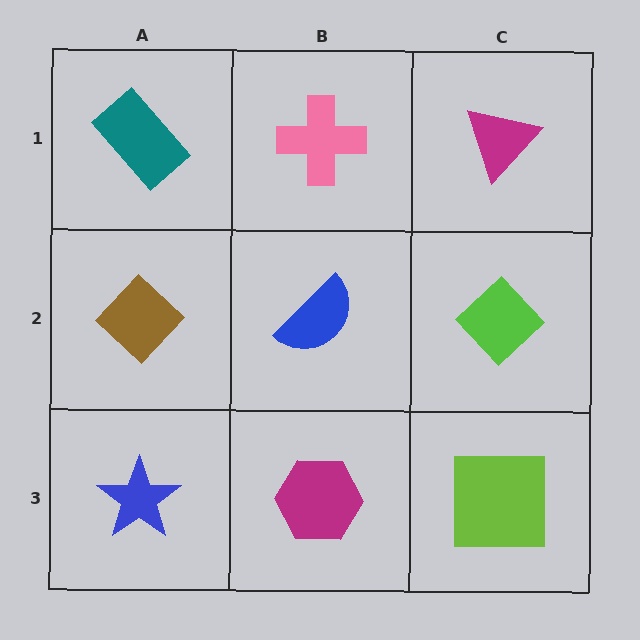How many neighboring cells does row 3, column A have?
2.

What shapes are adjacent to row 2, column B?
A pink cross (row 1, column B), a magenta hexagon (row 3, column B), a brown diamond (row 2, column A), a lime diamond (row 2, column C).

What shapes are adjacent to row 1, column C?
A lime diamond (row 2, column C), a pink cross (row 1, column B).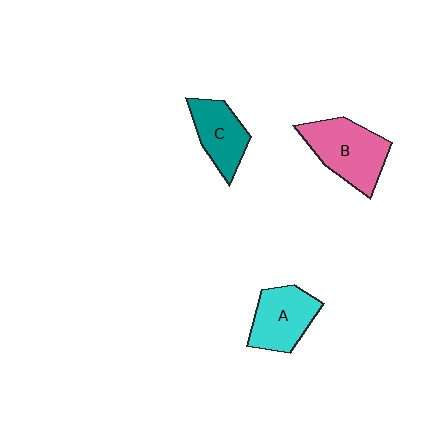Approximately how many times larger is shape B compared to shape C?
Approximately 1.4 times.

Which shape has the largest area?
Shape B (pink).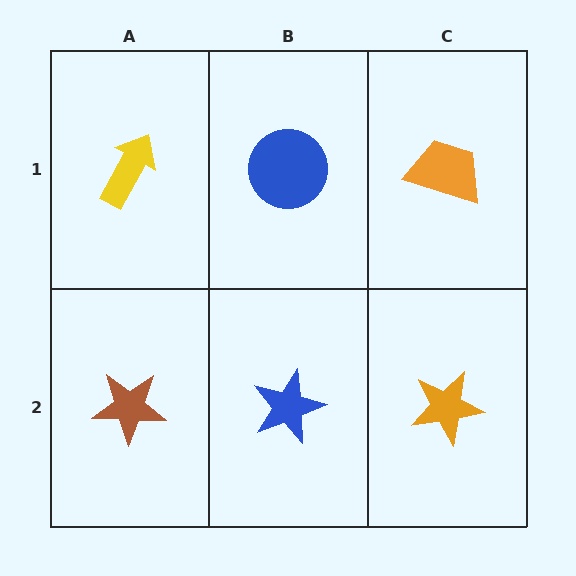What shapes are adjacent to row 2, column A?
A yellow arrow (row 1, column A), a blue star (row 2, column B).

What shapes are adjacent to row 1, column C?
An orange star (row 2, column C), a blue circle (row 1, column B).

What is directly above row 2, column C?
An orange trapezoid.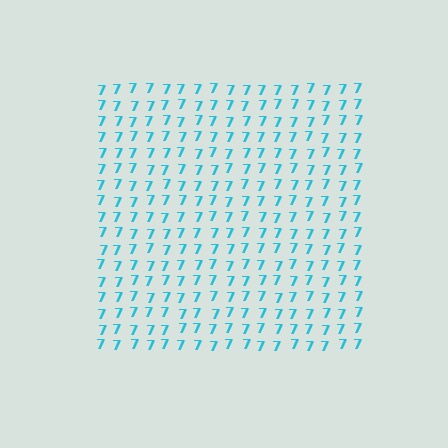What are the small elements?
The small elements are digit 7's.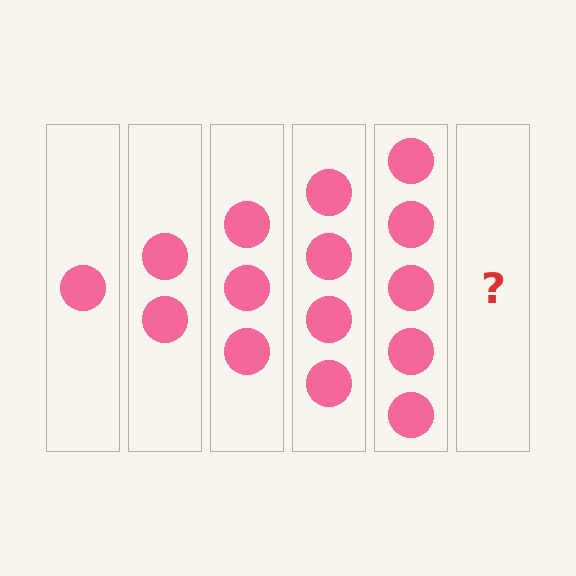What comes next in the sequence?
The next element should be 6 circles.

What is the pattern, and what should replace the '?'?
The pattern is that each step adds one more circle. The '?' should be 6 circles.